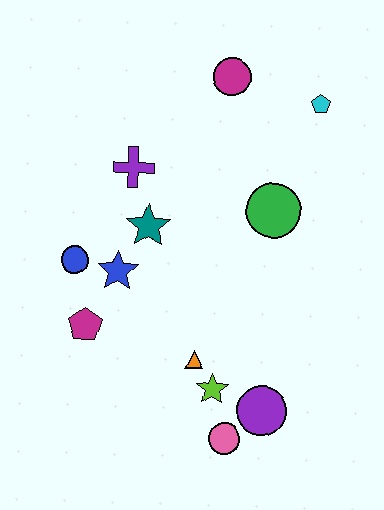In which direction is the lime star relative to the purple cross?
The lime star is below the purple cross.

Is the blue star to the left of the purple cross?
Yes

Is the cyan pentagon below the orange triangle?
No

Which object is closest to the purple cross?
The teal star is closest to the purple cross.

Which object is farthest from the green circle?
The pink circle is farthest from the green circle.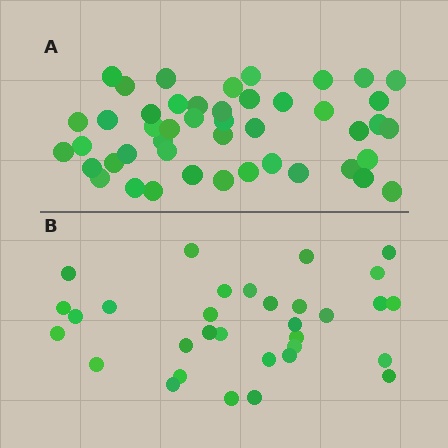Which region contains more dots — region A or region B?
Region A (the top region) has more dots.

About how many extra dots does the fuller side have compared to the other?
Region A has approximately 15 more dots than region B.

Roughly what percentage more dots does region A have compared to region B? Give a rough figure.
About 45% more.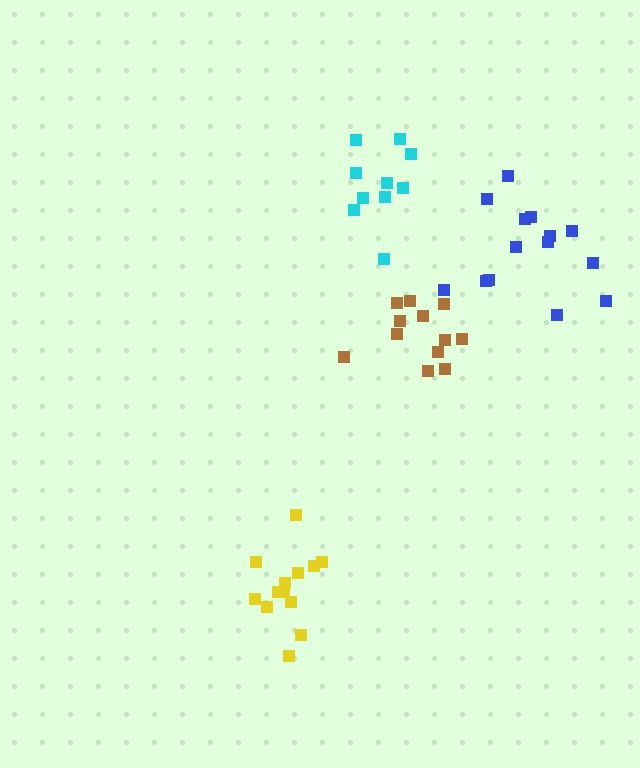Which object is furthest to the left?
The yellow cluster is leftmost.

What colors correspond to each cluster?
The clusters are colored: brown, yellow, blue, cyan.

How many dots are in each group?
Group 1: 12 dots, Group 2: 13 dots, Group 3: 14 dots, Group 4: 10 dots (49 total).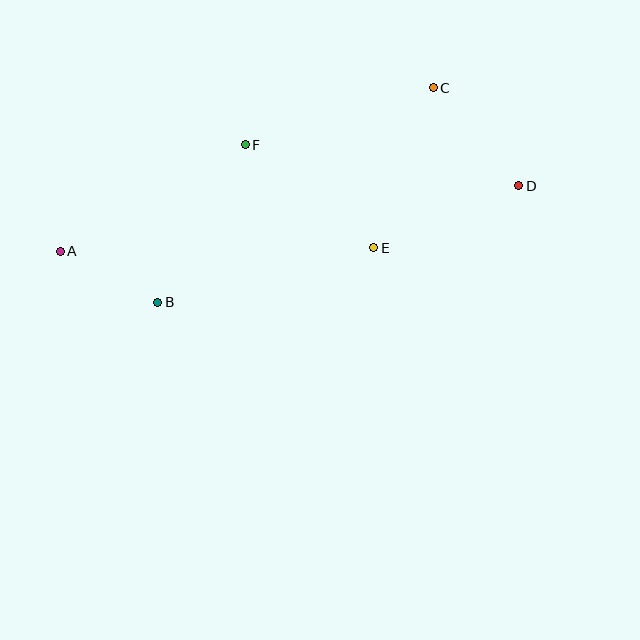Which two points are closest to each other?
Points A and B are closest to each other.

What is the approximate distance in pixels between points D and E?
The distance between D and E is approximately 158 pixels.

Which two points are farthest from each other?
Points A and D are farthest from each other.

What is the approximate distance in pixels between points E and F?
The distance between E and F is approximately 165 pixels.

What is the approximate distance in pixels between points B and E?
The distance between B and E is approximately 222 pixels.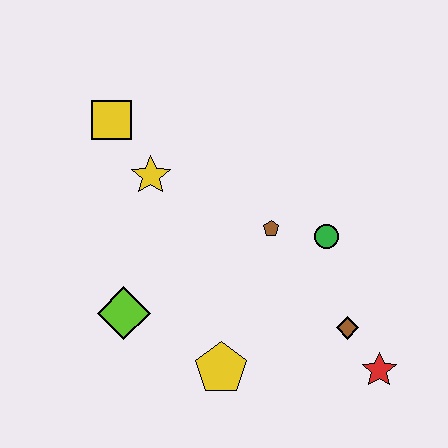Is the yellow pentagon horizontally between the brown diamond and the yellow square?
Yes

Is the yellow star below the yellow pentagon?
No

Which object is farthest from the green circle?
The yellow square is farthest from the green circle.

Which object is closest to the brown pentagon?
The green circle is closest to the brown pentagon.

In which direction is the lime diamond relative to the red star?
The lime diamond is to the left of the red star.